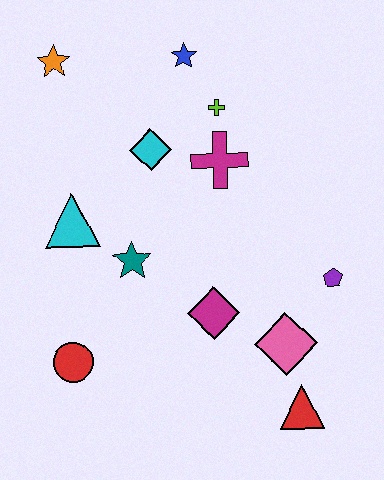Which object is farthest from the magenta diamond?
The orange star is farthest from the magenta diamond.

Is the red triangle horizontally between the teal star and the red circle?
No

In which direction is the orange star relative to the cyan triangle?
The orange star is above the cyan triangle.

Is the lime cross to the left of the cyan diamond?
No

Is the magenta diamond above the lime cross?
No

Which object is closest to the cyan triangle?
The teal star is closest to the cyan triangle.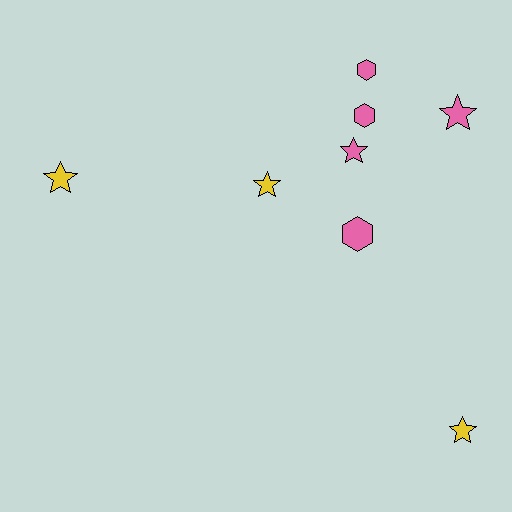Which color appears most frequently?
Pink, with 5 objects.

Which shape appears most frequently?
Star, with 5 objects.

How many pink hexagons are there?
There are 3 pink hexagons.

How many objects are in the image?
There are 8 objects.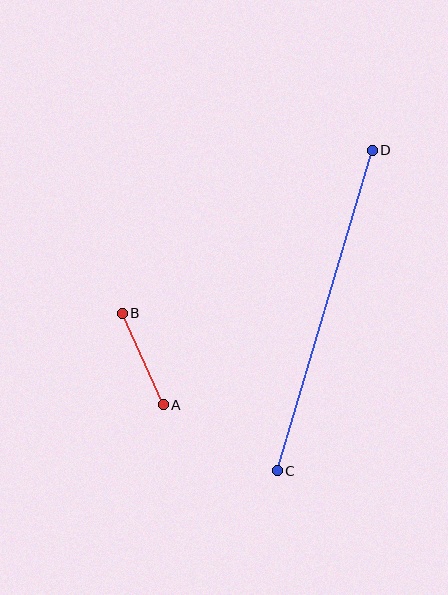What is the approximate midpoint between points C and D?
The midpoint is at approximately (325, 311) pixels.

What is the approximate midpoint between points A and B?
The midpoint is at approximately (143, 359) pixels.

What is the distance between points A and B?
The distance is approximately 100 pixels.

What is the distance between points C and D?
The distance is approximately 334 pixels.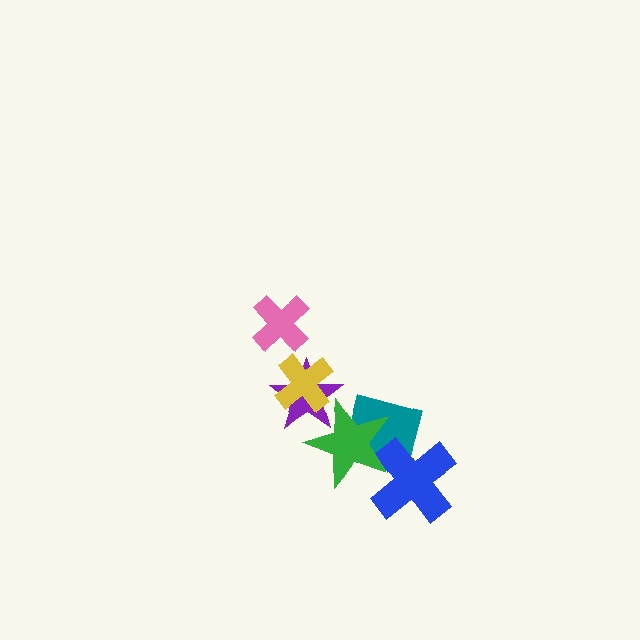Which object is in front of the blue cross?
The green star is in front of the blue cross.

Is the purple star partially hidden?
Yes, it is partially covered by another shape.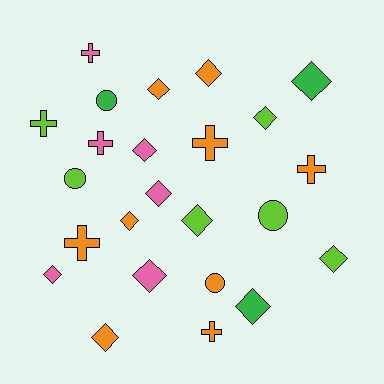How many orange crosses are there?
There are 4 orange crosses.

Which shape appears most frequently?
Diamond, with 13 objects.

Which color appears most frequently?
Orange, with 9 objects.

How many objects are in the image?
There are 24 objects.